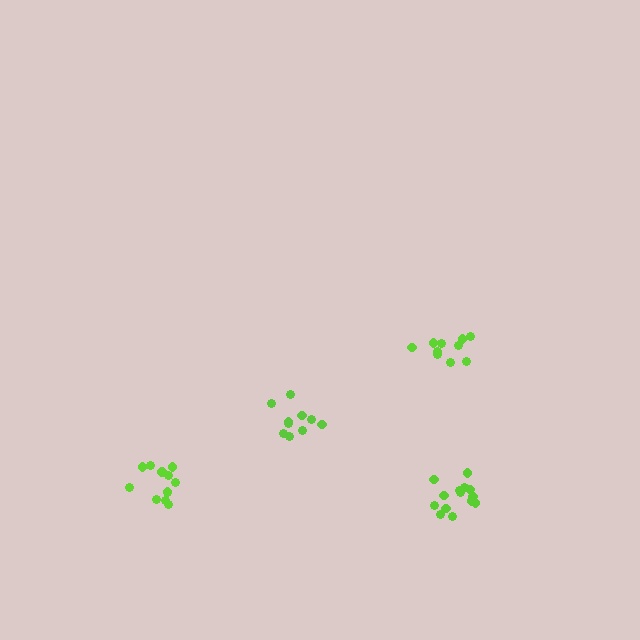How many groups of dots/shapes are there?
There are 4 groups.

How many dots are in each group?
Group 1: 10 dots, Group 2: 10 dots, Group 3: 14 dots, Group 4: 12 dots (46 total).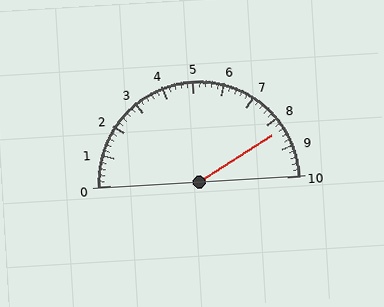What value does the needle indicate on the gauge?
The needle indicates approximately 8.4.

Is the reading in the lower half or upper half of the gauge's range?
The reading is in the upper half of the range (0 to 10).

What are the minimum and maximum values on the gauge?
The gauge ranges from 0 to 10.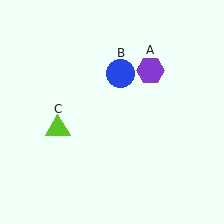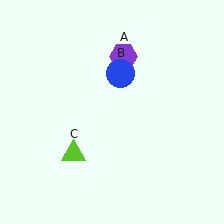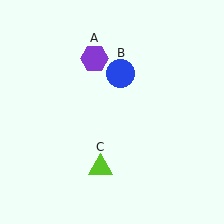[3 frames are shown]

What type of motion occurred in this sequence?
The purple hexagon (object A), lime triangle (object C) rotated counterclockwise around the center of the scene.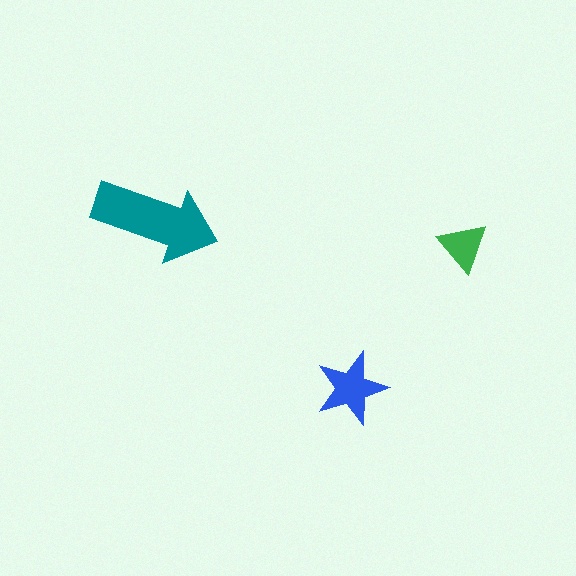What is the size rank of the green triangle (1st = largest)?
3rd.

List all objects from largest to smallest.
The teal arrow, the blue star, the green triangle.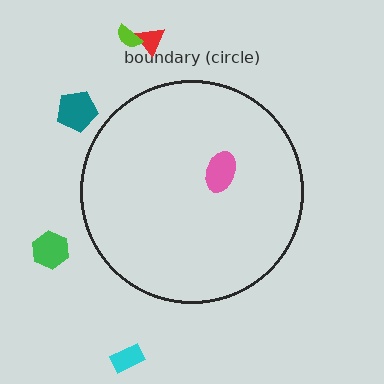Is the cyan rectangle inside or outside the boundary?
Outside.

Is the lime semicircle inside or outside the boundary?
Outside.